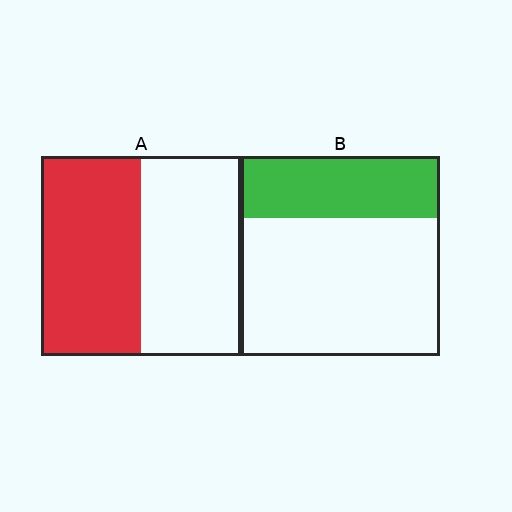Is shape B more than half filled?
No.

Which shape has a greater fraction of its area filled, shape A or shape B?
Shape A.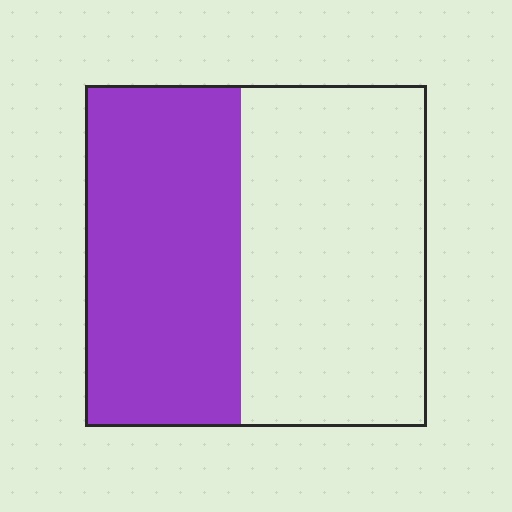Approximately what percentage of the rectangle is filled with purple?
Approximately 45%.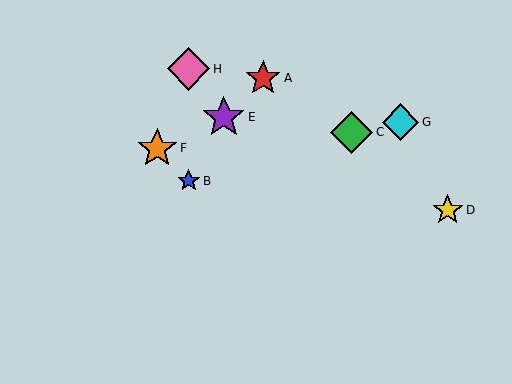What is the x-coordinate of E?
Object E is at x≈224.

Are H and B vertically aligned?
Yes, both are at x≈189.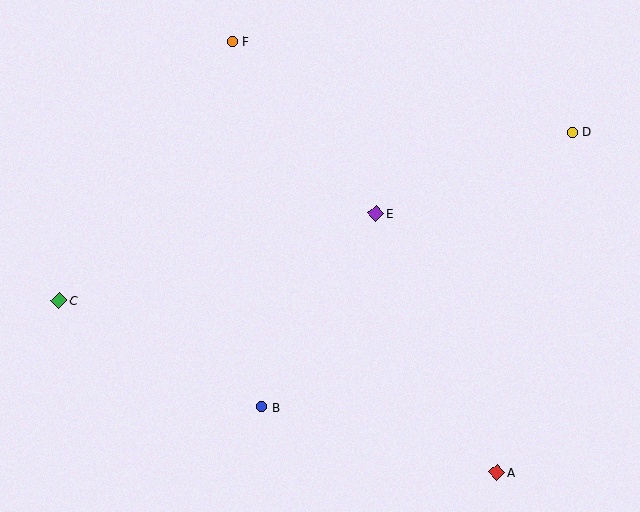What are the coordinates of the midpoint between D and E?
The midpoint between D and E is at (474, 173).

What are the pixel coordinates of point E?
Point E is at (376, 214).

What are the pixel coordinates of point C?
Point C is at (59, 301).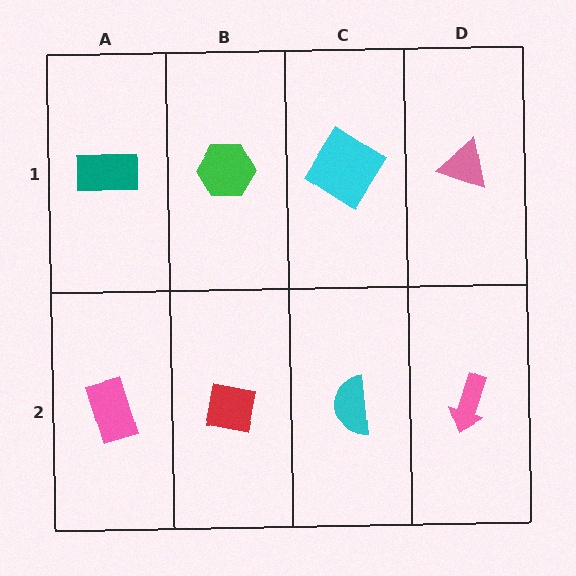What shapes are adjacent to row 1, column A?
A pink rectangle (row 2, column A), a green hexagon (row 1, column B).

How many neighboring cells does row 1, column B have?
3.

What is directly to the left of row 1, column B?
A teal rectangle.